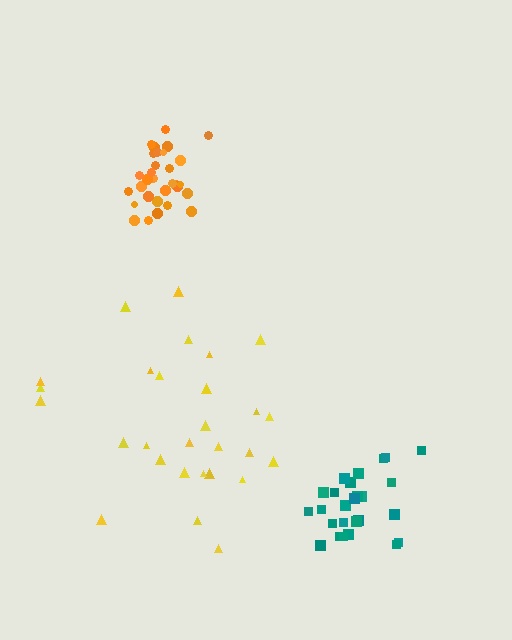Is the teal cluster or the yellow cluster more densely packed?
Teal.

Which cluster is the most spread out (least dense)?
Yellow.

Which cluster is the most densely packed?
Orange.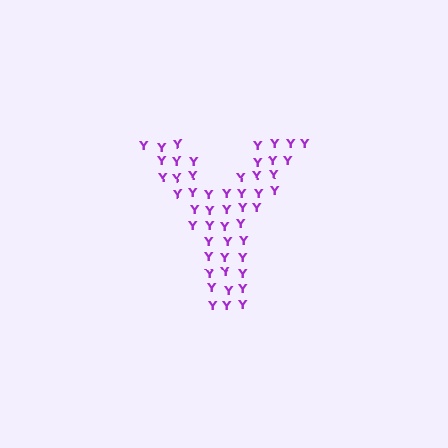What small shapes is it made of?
It is made of small letter Y's.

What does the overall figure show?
The overall figure shows the letter Y.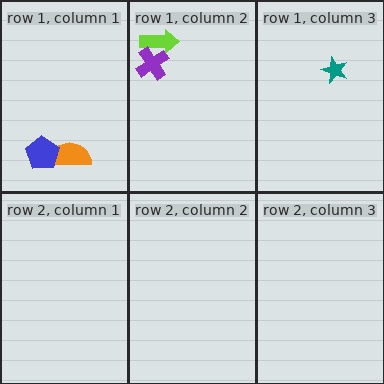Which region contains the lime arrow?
The row 1, column 2 region.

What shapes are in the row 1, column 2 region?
The lime arrow, the purple cross.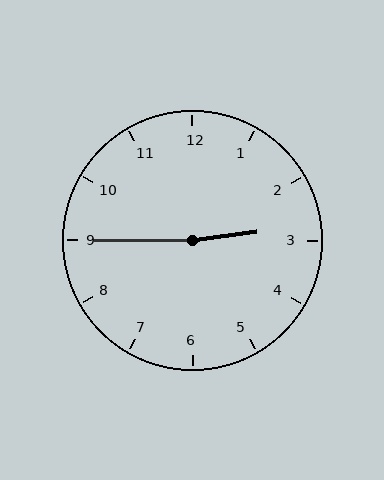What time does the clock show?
2:45.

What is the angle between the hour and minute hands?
Approximately 172 degrees.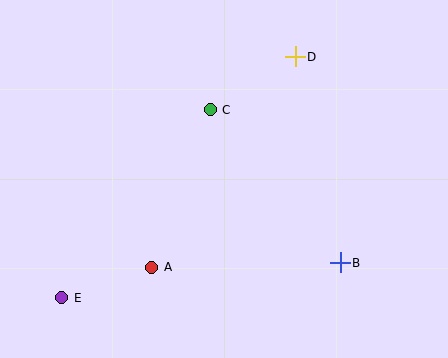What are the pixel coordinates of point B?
Point B is at (340, 263).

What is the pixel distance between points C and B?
The distance between C and B is 201 pixels.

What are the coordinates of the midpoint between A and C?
The midpoint between A and C is at (181, 189).